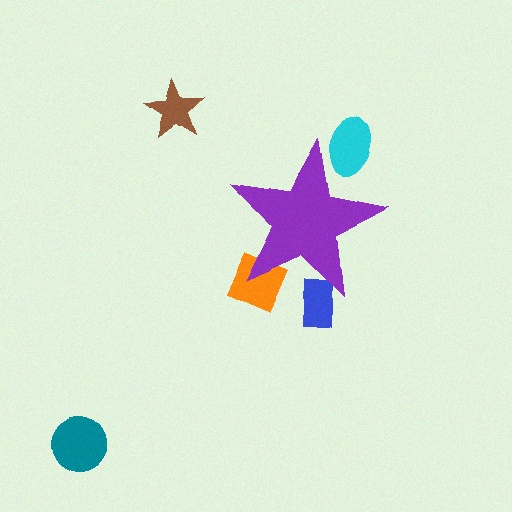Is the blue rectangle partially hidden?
Yes, the blue rectangle is partially hidden behind the purple star.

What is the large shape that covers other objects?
A purple star.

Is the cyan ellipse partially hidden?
Yes, the cyan ellipse is partially hidden behind the purple star.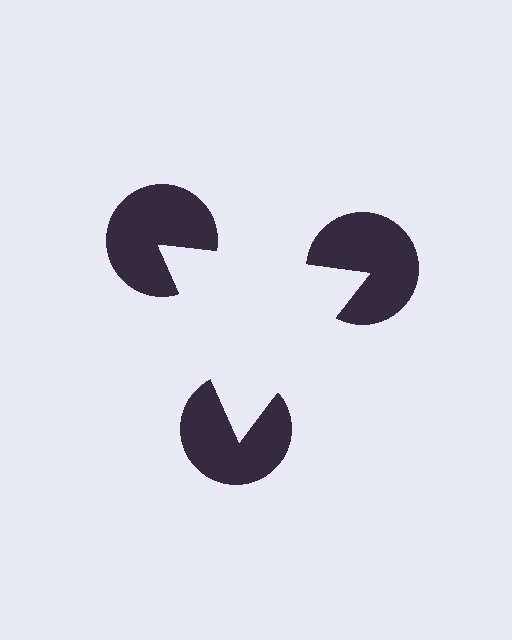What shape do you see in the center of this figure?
An illusory triangle — its edges are inferred from the aligned wedge cuts in the pac-man discs, not physically drawn.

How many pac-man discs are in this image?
There are 3 — one at each vertex of the illusory triangle.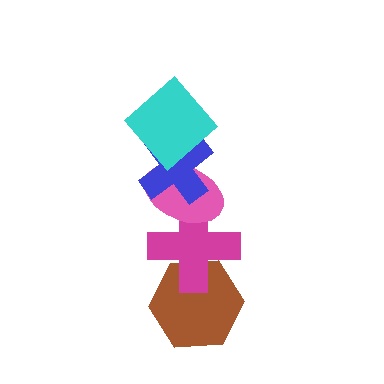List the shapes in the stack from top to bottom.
From top to bottom: the cyan diamond, the blue cross, the pink ellipse, the magenta cross, the brown hexagon.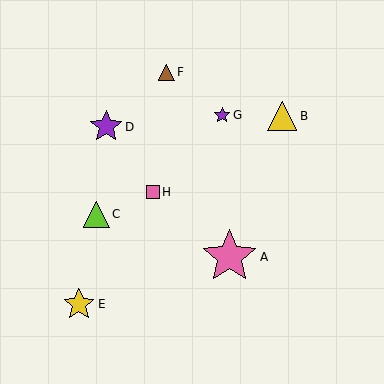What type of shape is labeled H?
Shape H is a pink square.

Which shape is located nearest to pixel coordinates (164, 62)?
The brown triangle (labeled F) at (166, 72) is nearest to that location.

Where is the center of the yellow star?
The center of the yellow star is at (79, 304).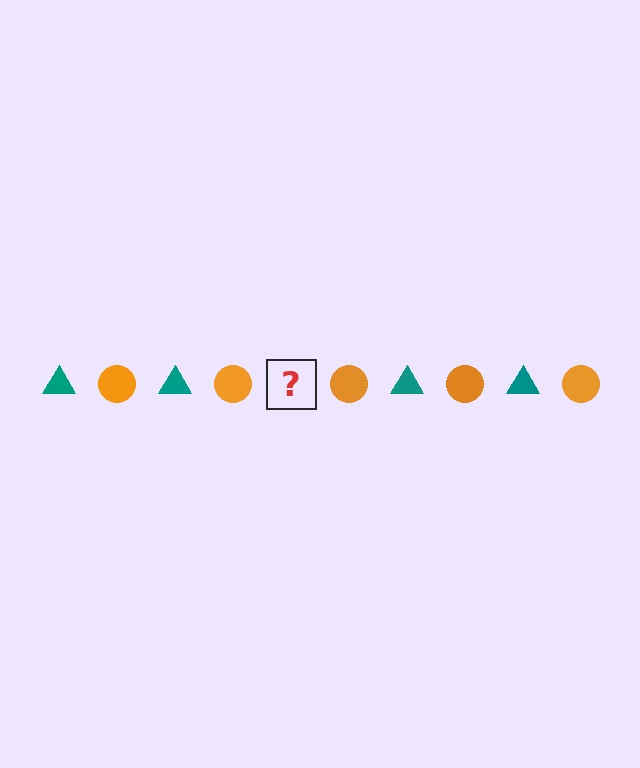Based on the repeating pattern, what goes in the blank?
The blank should be a teal triangle.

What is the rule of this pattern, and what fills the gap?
The rule is that the pattern alternates between teal triangle and orange circle. The gap should be filled with a teal triangle.